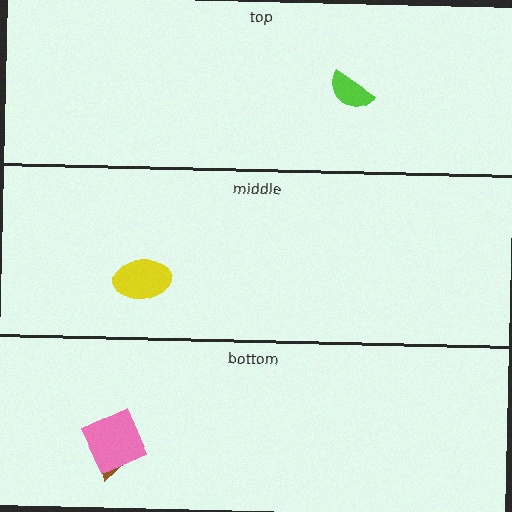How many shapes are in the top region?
1.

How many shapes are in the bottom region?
2.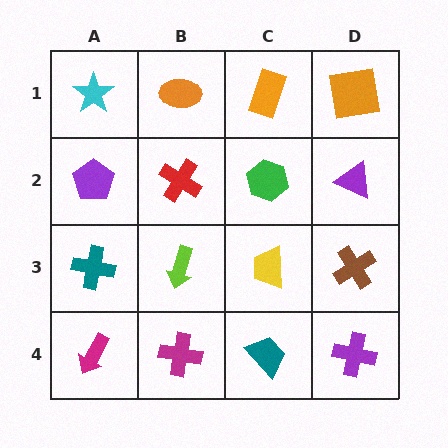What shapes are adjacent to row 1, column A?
A purple pentagon (row 2, column A), an orange ellipse (row 1, column B).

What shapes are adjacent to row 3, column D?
A purple triangle (row 2, column D), a purple cross (row 4, column D), a yellow trapezoid (row 3, column C).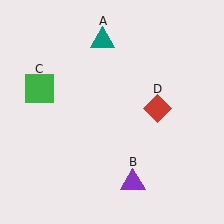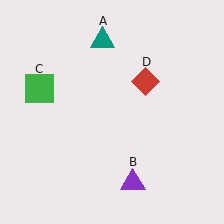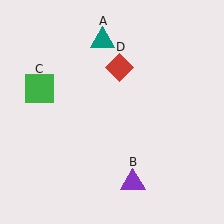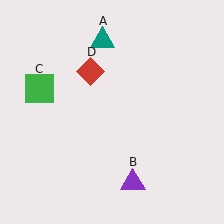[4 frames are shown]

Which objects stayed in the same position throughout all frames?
Teal triangle (object A) and purple triangle (object B) and green square (object C) remained stationary.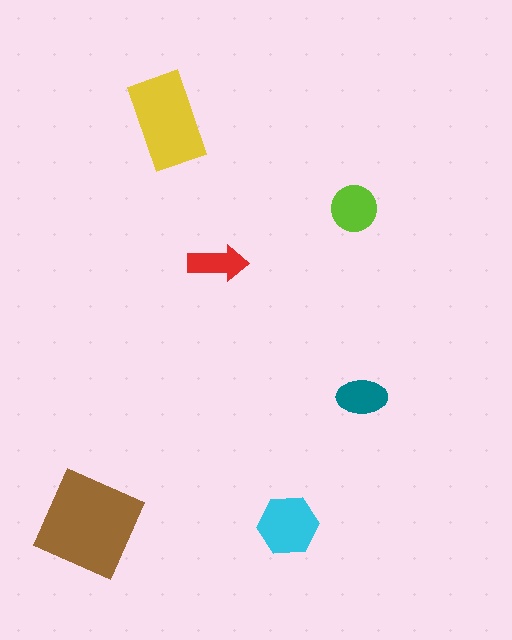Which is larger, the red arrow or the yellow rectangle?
The yellow rectangle.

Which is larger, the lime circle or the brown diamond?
The brown diamond.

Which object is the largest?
The brown diamond.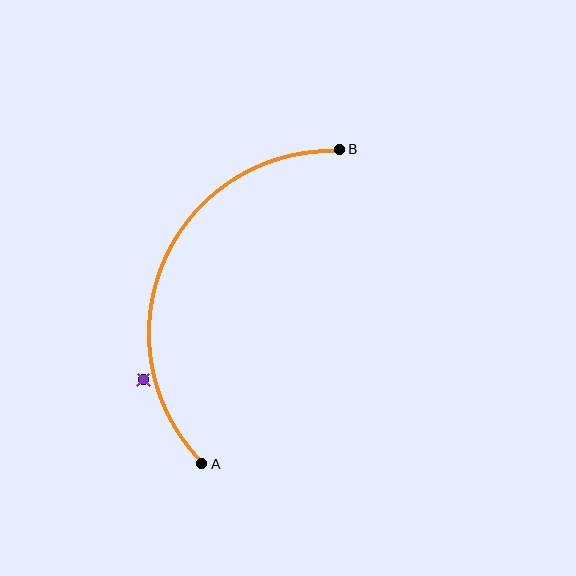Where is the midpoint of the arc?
The arc midpoint is the point on the curve farthest from the straight line joining A and B. It sits to the left of that line.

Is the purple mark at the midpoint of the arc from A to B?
No — the purple mark does not lie on the arc at all. It sits slightly outside the curve.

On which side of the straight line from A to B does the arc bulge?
The arc bulges to the left of the straight line connecting A and B.